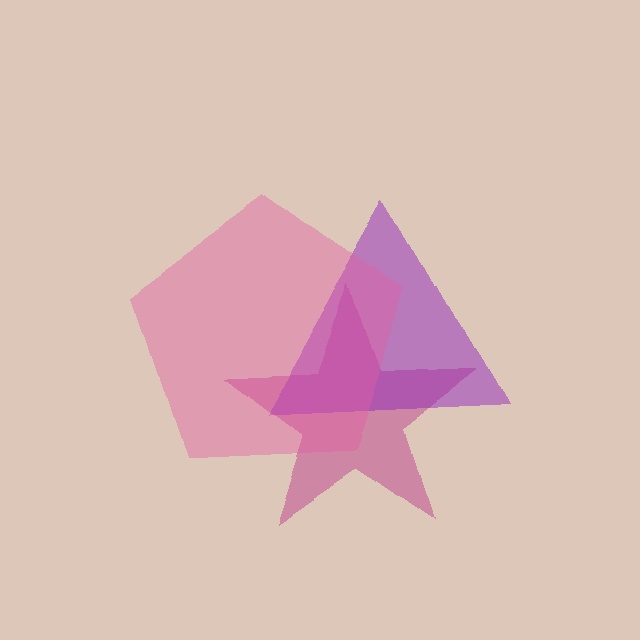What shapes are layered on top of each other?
The layered shapes are: a magenta star, a purple triangle, a pink pentagon.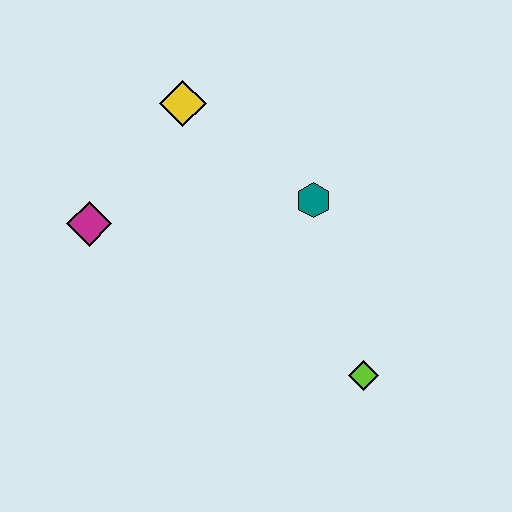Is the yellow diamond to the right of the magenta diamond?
Yes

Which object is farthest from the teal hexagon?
The magenta diamond is farthest from the teal hexagon.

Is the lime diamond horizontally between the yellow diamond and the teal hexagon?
No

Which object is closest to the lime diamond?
The teal hexagon is closest to the lime diamond.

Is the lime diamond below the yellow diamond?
Yes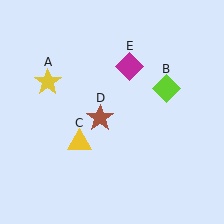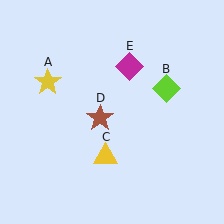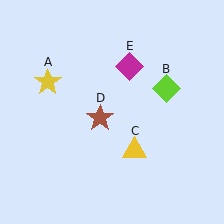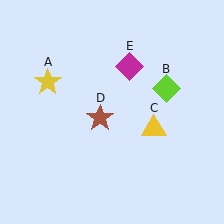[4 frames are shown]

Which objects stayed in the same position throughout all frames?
Yellow star (object A) and lime diamond (object B) and brown star (object D) and magenta diamond (object E) remained stationary.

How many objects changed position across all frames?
1 object changed position: yellow triangle (object C).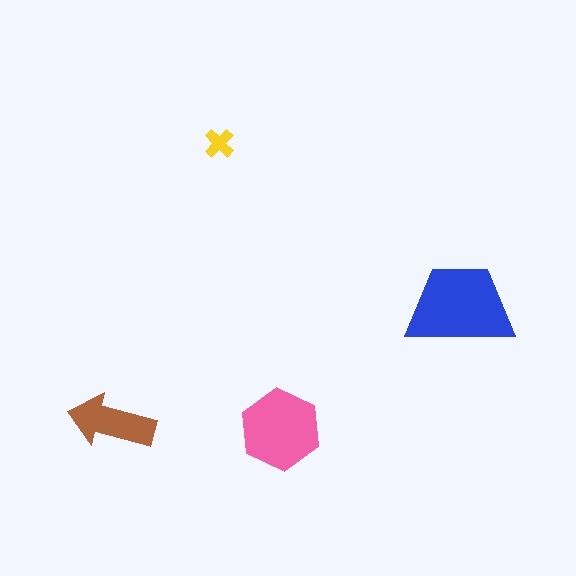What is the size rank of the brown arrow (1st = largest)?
3rd.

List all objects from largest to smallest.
The blue trapezoid, the pink hexagon, the brown arrow, the yellow cross.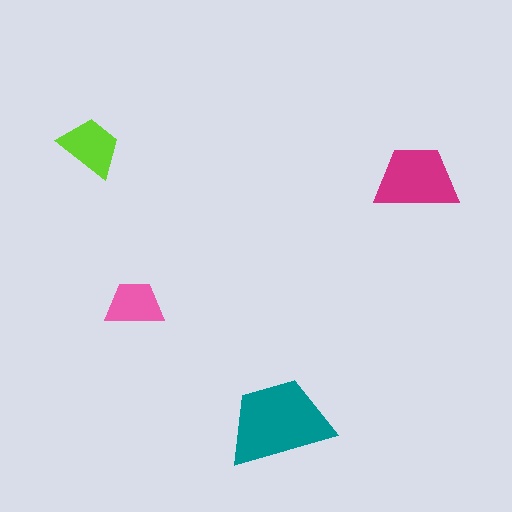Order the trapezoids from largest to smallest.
the teal one, the magenta one, the lime one, the pink one.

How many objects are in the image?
There are 4 objects in the image.